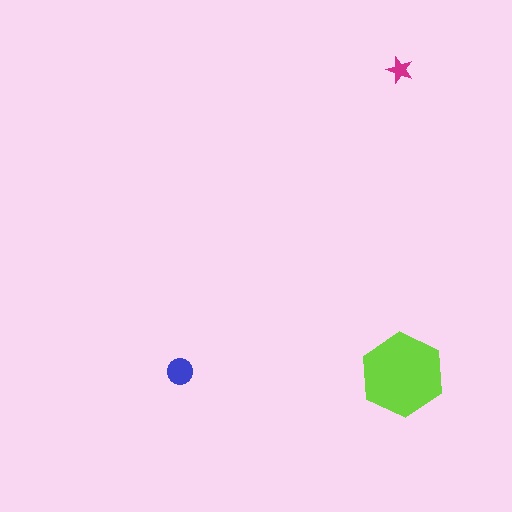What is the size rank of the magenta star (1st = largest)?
3rd.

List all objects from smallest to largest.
The magenta star, the blue circle, the lime hexagon.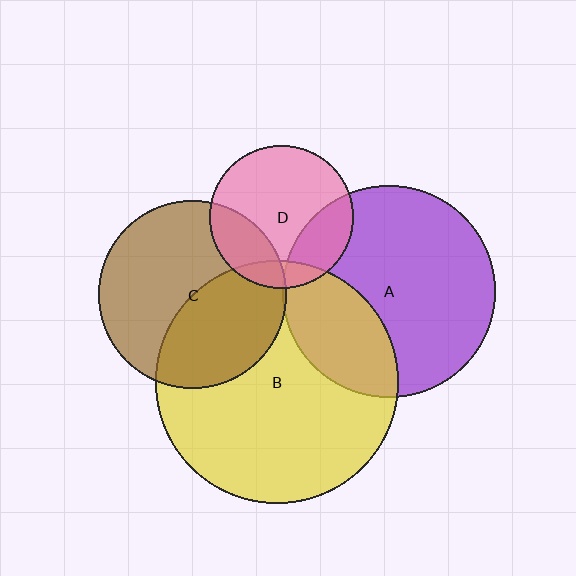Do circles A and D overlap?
Yes.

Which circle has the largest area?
Circle B (yellow).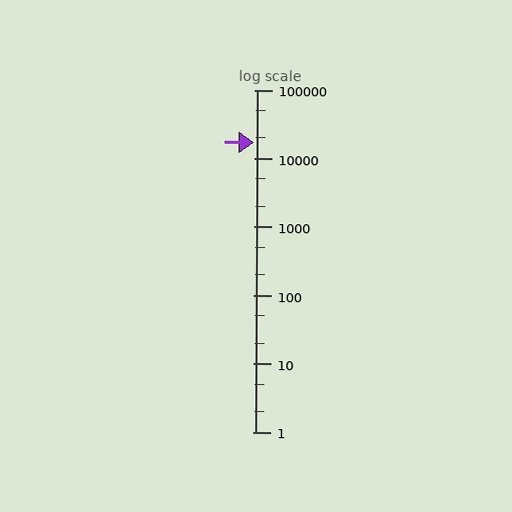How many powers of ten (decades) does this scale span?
The scale spans 5 decades, from 1 to 100000.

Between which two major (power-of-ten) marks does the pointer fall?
The pointer is between 10000 and 100000.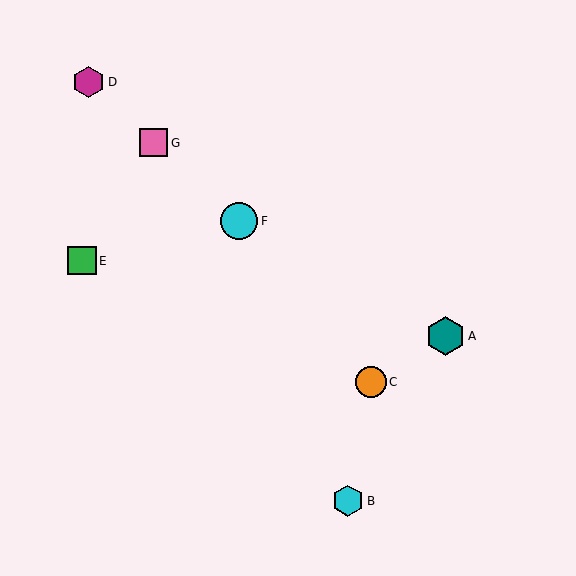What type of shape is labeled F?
Shape F is a cyan circle.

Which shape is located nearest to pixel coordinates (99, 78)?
The magenta hexagon (labeled D) at (89, 82) is nearest to that location.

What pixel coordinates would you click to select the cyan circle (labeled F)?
Click at (239, 221) to select the cyan circle F.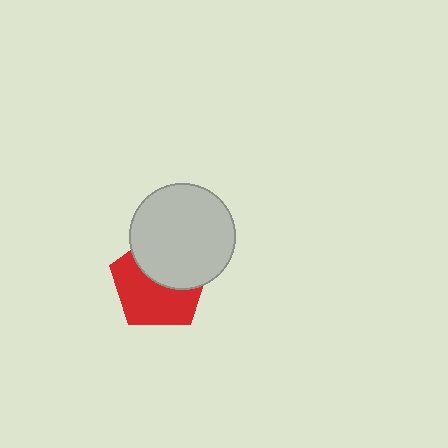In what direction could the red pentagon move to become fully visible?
The red pentagon could move down. That would shift it out from behind the light gray circle entirely.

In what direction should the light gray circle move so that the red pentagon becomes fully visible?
The light gray circle should move up. That is the shortest direction to clear the overlap and leave the red pentagon fully visible.